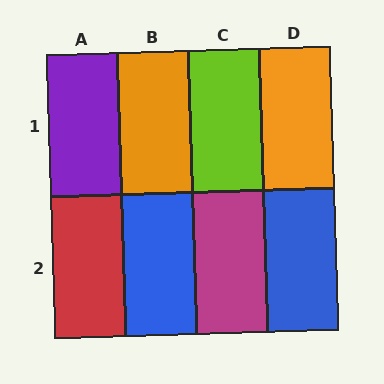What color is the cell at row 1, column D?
Orange.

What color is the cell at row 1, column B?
Orange.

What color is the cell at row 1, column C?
Lime.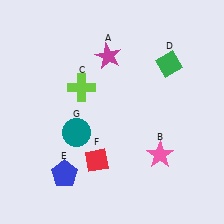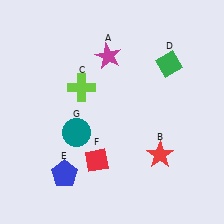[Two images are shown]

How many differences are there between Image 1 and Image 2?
There is 1 difference between the two images.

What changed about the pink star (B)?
In Image 1, B is pink. In Image 2, it changed to red.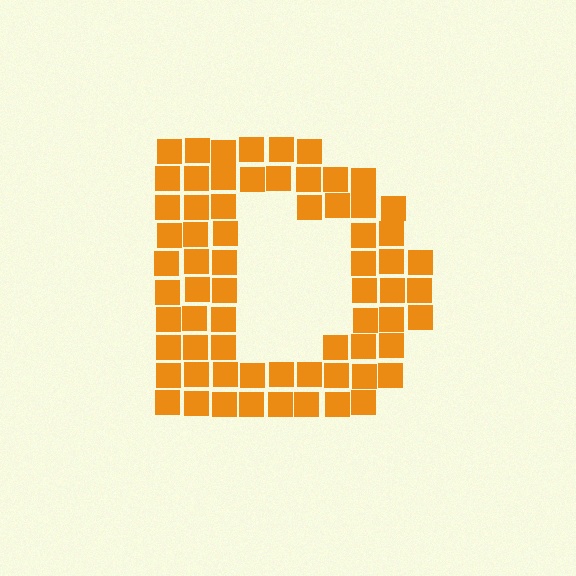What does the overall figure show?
The overall figure shows the letter D.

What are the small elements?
The small elements are squares.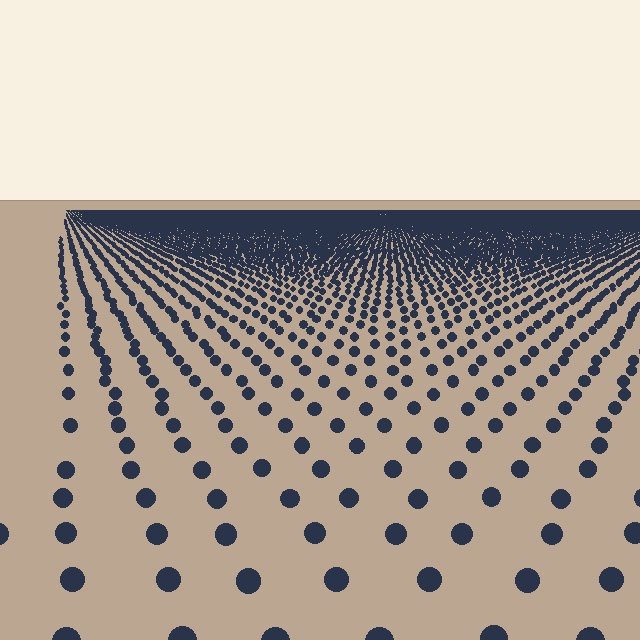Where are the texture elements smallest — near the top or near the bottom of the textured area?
Near the top.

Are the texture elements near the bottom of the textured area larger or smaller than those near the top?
Larger. Near the bottom, elements are closer to the viewer and appear at a bigger on-screen size.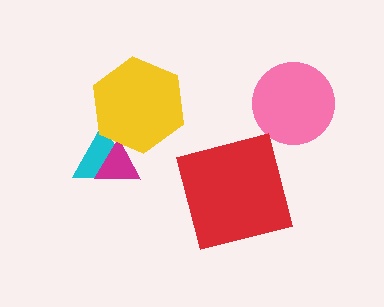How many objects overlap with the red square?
0 objects overlap with the red square.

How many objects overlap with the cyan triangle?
2 objects overlap with the cyan triangle.